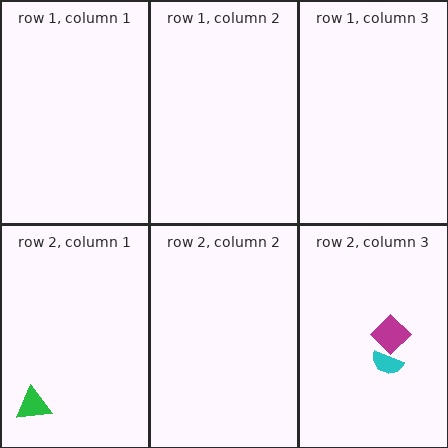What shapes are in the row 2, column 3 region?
The cyan semicircle, the magenta diamond.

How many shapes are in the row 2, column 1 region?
1.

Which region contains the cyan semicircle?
The row 2, column 3 region.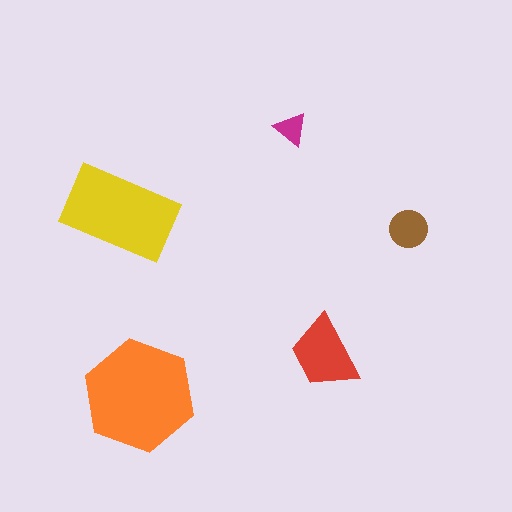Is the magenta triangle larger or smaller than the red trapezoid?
Smaller.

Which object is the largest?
The orange hexagon.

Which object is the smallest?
The magenta triangle.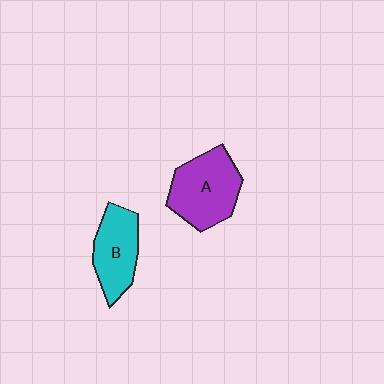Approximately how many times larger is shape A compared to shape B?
Approximately 1.3 times.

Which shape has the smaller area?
Shape B (cyan).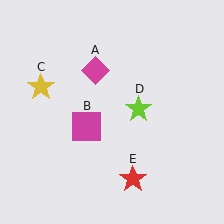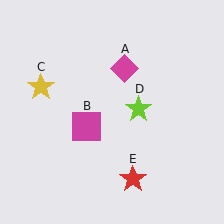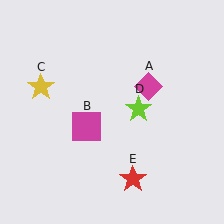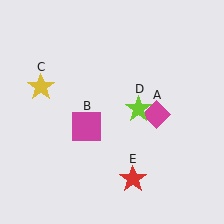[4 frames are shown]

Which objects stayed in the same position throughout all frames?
Magenta square (object B) and yellow star (object C) and lime star (object D) and red star (object E) remained stationary.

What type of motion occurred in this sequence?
The magenta diamond (object A) rotated clockwise around the center of the scene.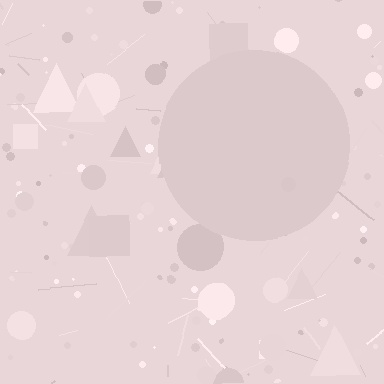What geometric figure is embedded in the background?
A circle is embedded in the background.